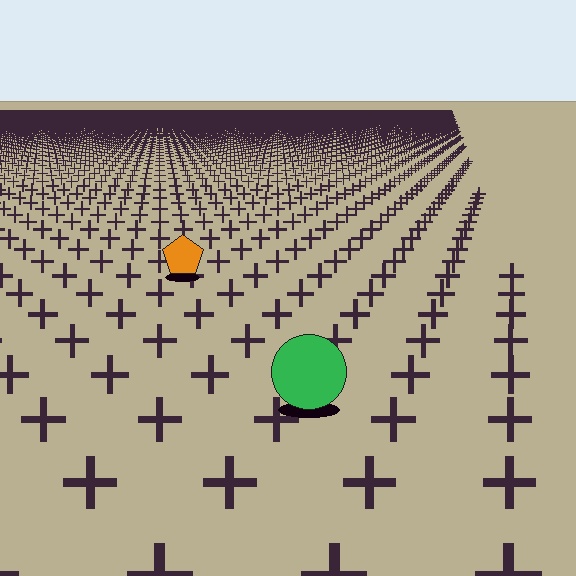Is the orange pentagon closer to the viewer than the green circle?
No. The green circle is closer — you can tell from the texture gradient: the ground texture is coarser near it.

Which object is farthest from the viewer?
The orange pentagon is farthest from the viewer. It appears smaller and the ground texture around it is denser.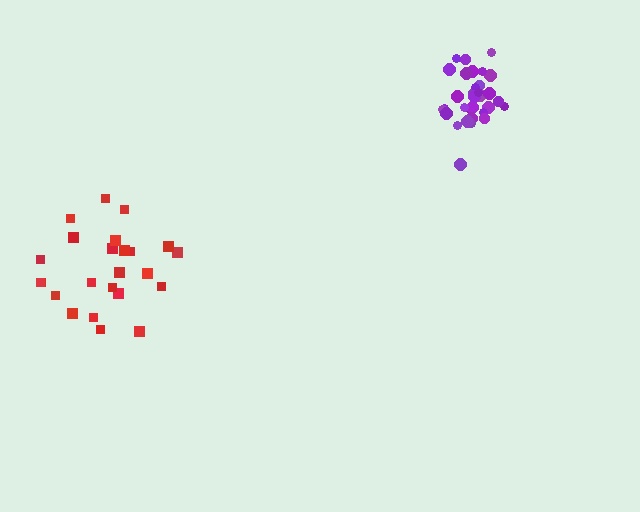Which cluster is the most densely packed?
Purple.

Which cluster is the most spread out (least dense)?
Red.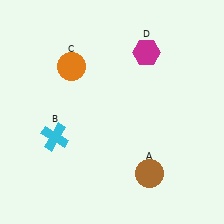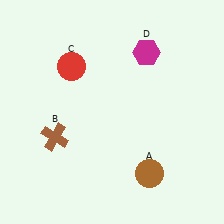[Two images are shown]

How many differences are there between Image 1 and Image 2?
There are 2 differences between the two images.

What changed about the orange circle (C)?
In Image 1, C is orange. In Image 2, it changed to red.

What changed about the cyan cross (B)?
In Image 1, B is cyan. In Image 2, it changed to brown.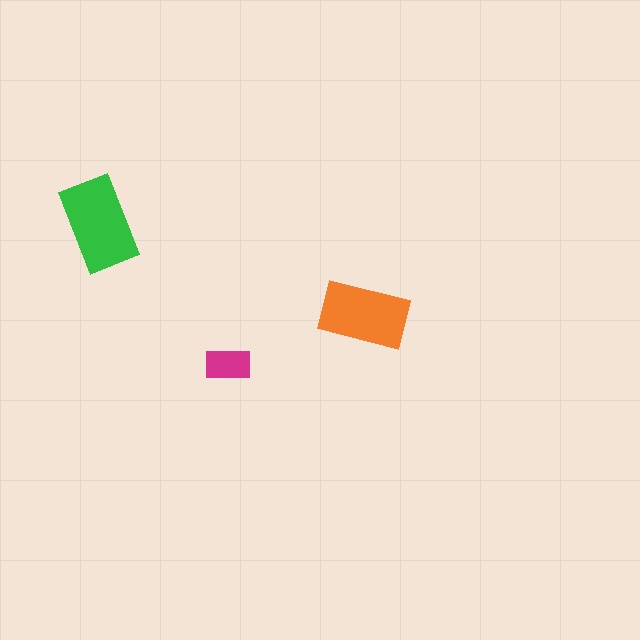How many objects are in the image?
There are 3 objects in the image.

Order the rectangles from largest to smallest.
the green one, the orange one, the magenta one.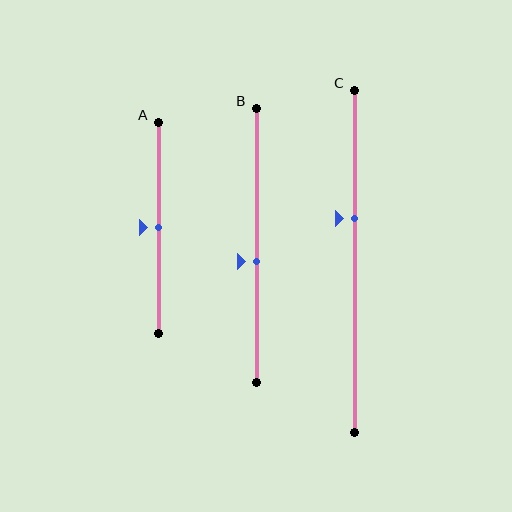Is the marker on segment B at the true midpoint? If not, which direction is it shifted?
No, the marker on segment B is shifted downward by about 6% of the segment length.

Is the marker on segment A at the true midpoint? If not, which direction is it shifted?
Yes, the marker on segment A is at the true midpoint.